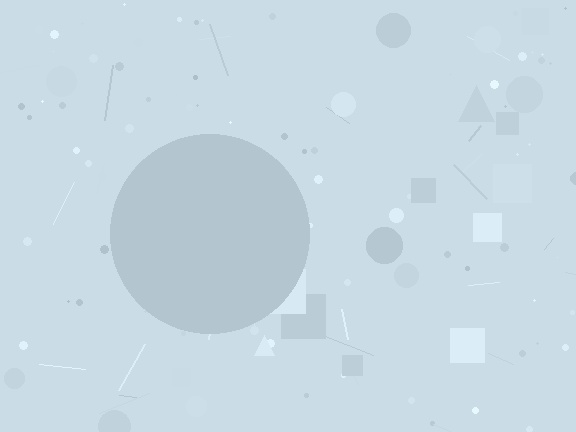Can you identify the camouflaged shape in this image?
The camouflaged shape is a circle.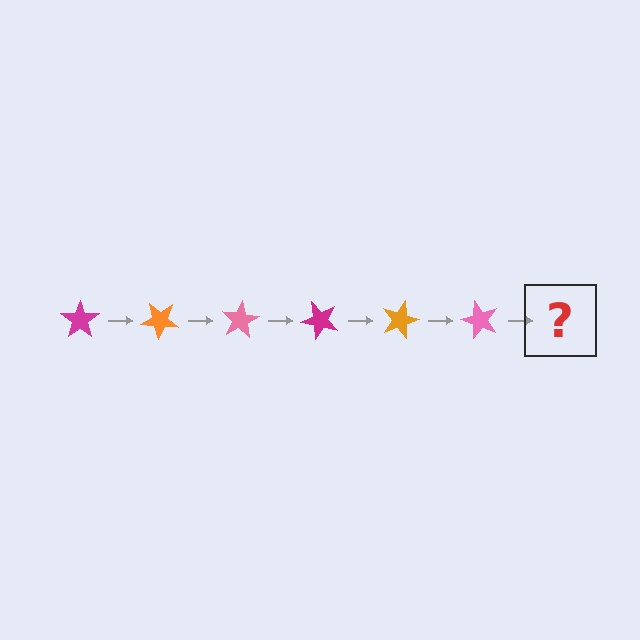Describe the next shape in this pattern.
It should be a magenta star, rotated 240 degrees from the start.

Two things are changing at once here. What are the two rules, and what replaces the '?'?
The two rules are that it rotates 40 degrees each step and the color cycles through magenta, orange, and pink. The '?' should be a magenta star, rotated 240 degrees from the start.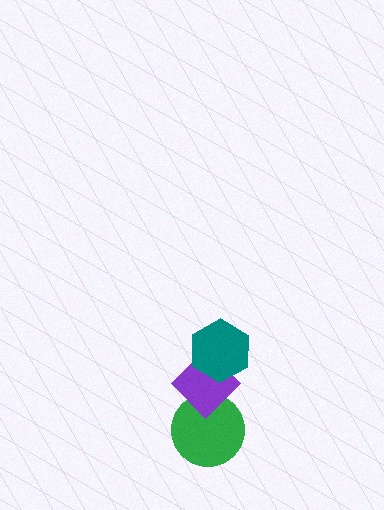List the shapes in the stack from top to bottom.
From top to bottom: the teal hexagon, the purple diamond, the green circle.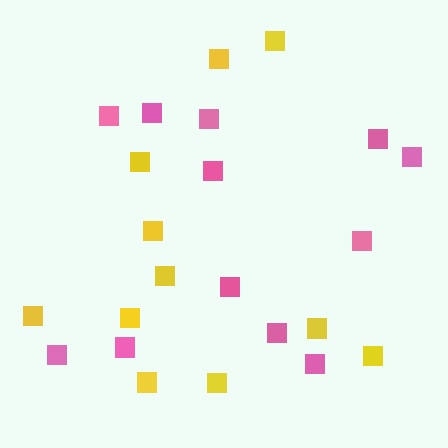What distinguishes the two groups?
There are 2 groups: one group of pink squares (12) and one group of yellow squares (11).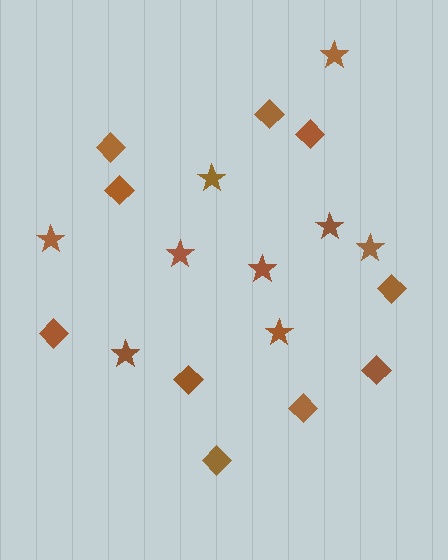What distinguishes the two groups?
There are 2 groups: one group of stars (9) and one group of diamonds (10).